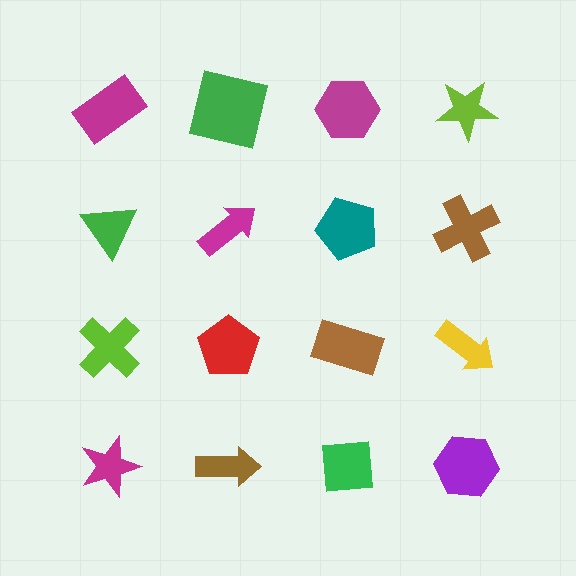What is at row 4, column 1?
A magenta star.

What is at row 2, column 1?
A green triangle.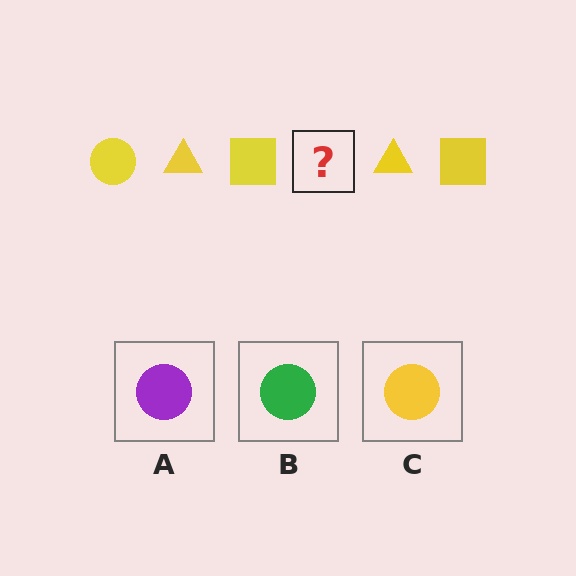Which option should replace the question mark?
Option C.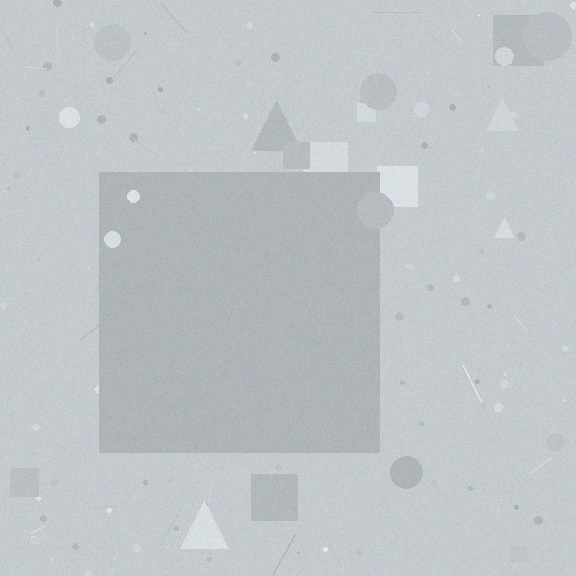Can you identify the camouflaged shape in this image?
The camouflaged shape is a square.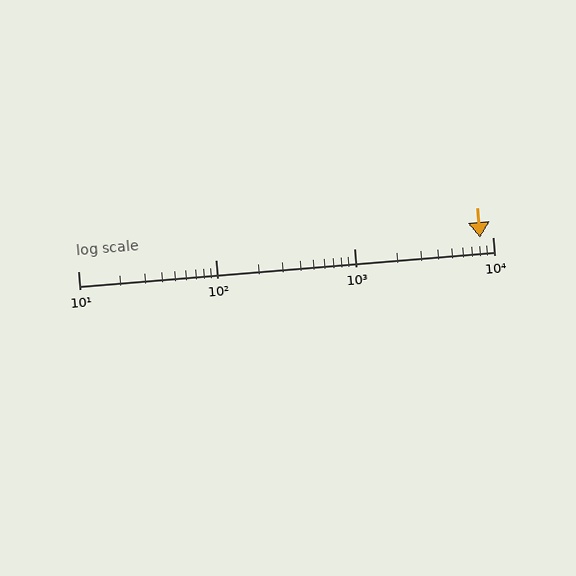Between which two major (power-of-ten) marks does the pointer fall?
The pointer is between 1000 and 10000.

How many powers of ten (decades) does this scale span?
The scale spans 3 decades, from 10 to 10000.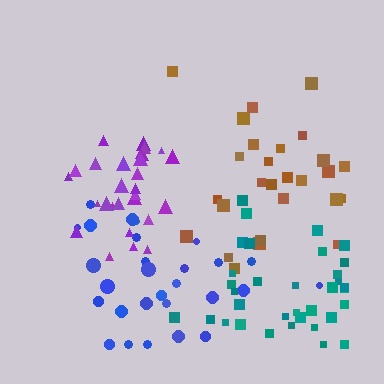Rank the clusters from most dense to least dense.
purple, teal, brown, blue.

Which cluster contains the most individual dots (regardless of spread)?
Teal (35).